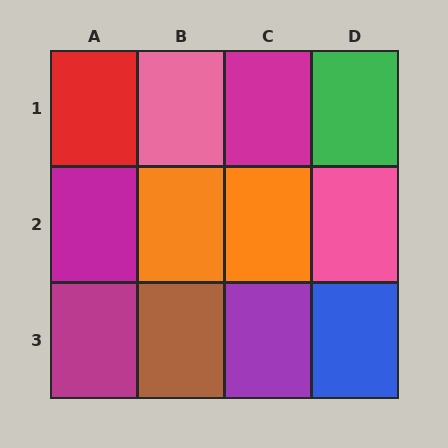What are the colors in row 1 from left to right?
Red, pink, magenta, green.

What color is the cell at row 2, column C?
Orange.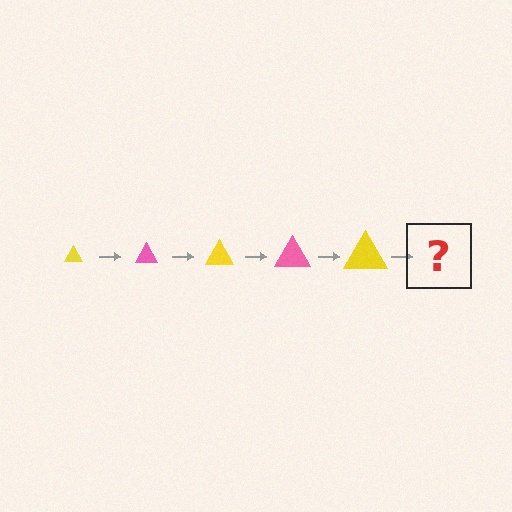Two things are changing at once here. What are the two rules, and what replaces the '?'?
The two rules are that the triangle grows larger each step and the color cycles through yellow and pink. The '?' should be a pink triangle, larger than the previous one.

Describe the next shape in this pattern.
It should be a pink triangle, larger than the previous one.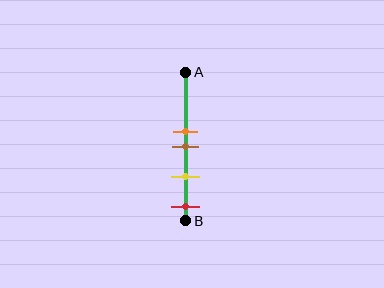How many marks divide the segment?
There are 4 marks dividing the segment.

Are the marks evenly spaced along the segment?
No, the marks are not evenly spaced.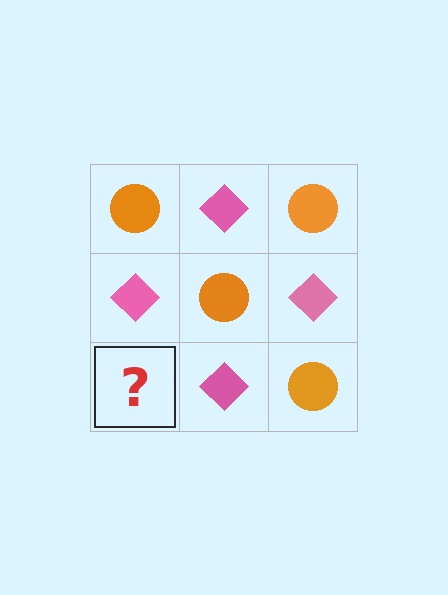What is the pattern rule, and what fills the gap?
The rule is that it alternates orange circle and pink diamond in a checkerboard pattern. The gap should be filled with an orange circle.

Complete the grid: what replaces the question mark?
The question mark should be replaced with an orange circle.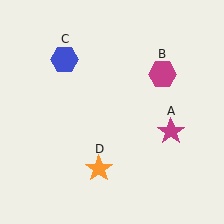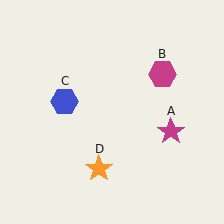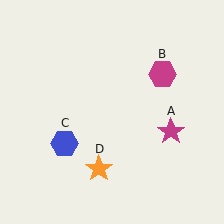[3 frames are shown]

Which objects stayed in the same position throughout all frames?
Magenta star (object A) and magenta hexagon (object B) and orange star (object D) remained stationary.